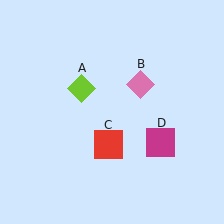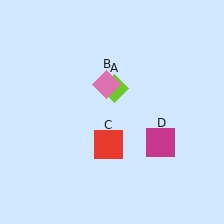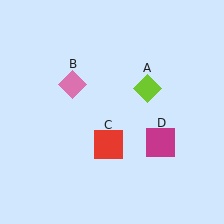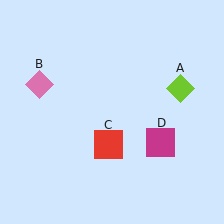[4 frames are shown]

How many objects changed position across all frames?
2 objects changed position: lime diamond (object A), pink diamond (object B).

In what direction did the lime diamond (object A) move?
The lime diamond (object A) moved right.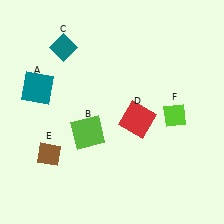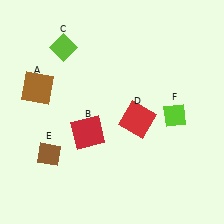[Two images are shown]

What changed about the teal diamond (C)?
In Image 1, C is teal. In Image 2, it changed to lime.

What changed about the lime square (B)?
In Image 1, B is lime. In Image 2, it changed to red.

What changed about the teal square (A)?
In Image 1, A is teal. In Image 2, it changed to brown.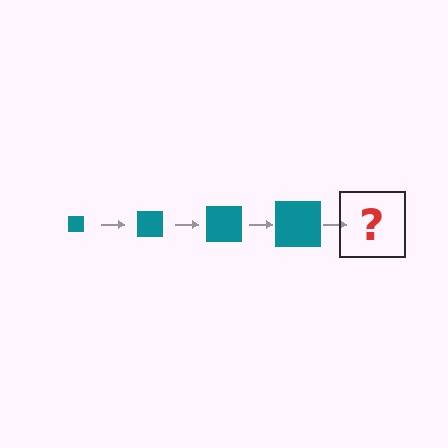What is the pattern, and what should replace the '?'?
The pattern is that the square gets progressively larger each step. The '?' should be a teal square, larger than the previous one.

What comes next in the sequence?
The next element should be a teal square, larger than the previous one.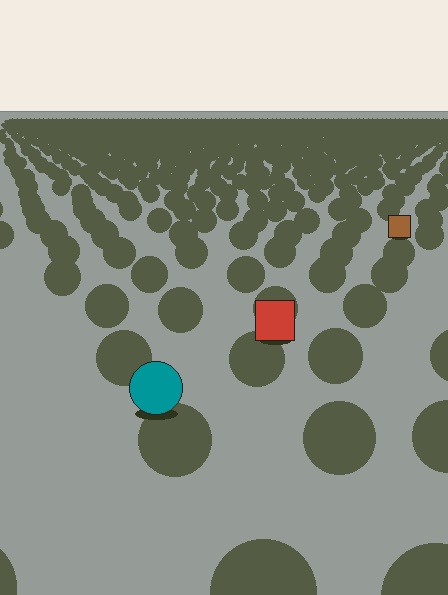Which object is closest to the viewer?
The teal circle is closest. The texture marks near it are larger and more spread out.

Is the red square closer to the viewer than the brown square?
Yes. The red square is closer — you can tell from the texture gradient: the ground texture is coarser near it.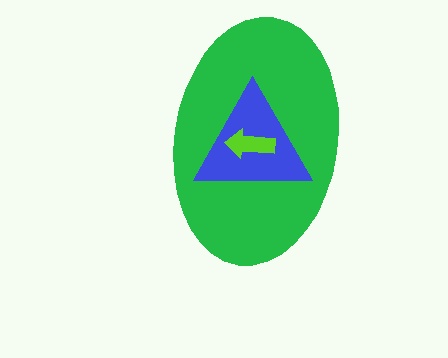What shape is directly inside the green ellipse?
The blue triangle.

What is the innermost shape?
The lime arrow.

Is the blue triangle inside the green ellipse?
Yes.